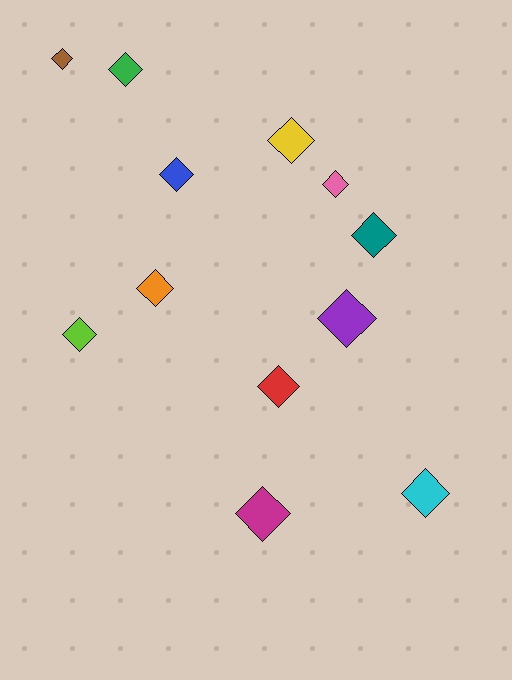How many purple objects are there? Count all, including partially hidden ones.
There is 1 purple object.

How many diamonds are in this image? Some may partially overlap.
There are 12 diamonds.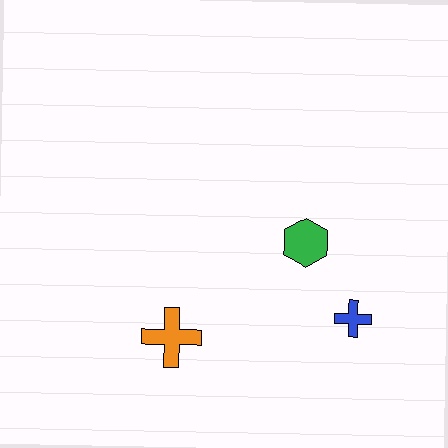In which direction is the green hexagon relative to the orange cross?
The green hexagon is to the right of the orange cross.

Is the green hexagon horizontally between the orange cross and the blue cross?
Yes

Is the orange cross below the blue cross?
Yes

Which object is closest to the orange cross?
The green hexagon is closest to the orange cross.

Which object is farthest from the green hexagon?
The orange cross is farthest from the green hexagon.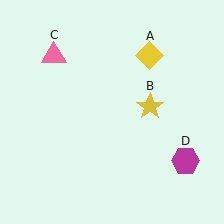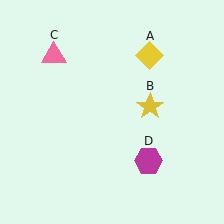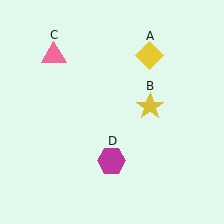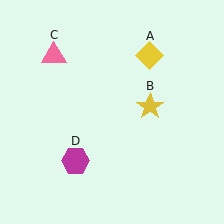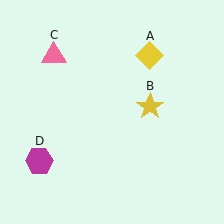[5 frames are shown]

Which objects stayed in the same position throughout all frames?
Yellow diamond (object A) and yellow star (object B) and pink triangle (object C) remained stationary.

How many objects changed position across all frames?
1 object changed position: magenta hexagon (object D).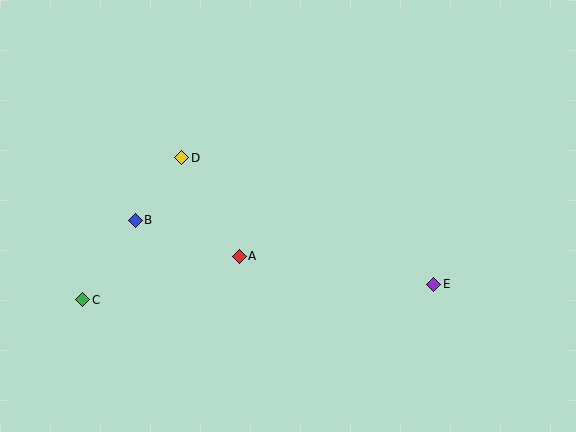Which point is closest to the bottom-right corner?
Point E is closest to the bottom-right corner.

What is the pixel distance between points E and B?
The distance between E and B is 305 pixels.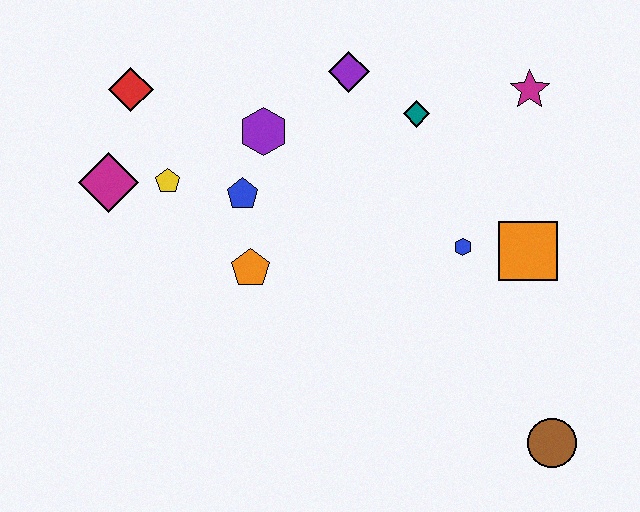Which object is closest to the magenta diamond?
The yellow pentagon is closest to the magenta diamond.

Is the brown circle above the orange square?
No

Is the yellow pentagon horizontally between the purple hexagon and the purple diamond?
No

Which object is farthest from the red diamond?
The brown circle is farthest from the red diamond.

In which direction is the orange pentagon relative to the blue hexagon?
The orange pentagon is to the left of the blue hexagon.